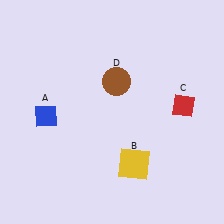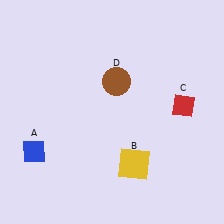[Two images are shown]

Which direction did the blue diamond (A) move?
The blue diamond (A) moved down.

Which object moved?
The blue diamond (A) moved down.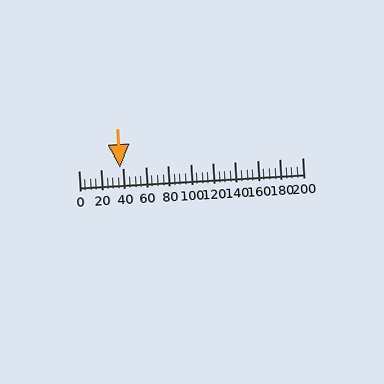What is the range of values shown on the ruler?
The ruler shows values from 0 to 200.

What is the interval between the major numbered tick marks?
The major tick marks are spaced 20 units apart.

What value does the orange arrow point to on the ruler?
The orange arrow points to approximately 37.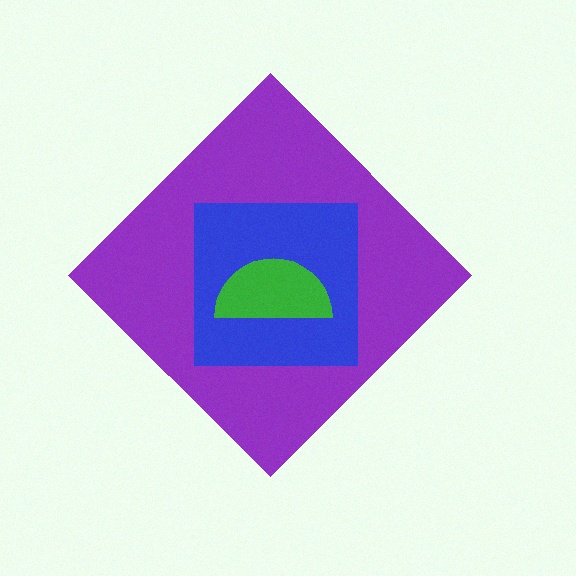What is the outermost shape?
The purple diamond.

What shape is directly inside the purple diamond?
The blue square.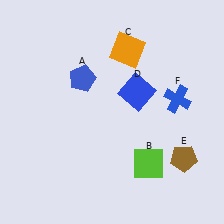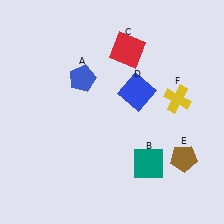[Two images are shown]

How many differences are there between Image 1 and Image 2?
There are 3 differences between the two images.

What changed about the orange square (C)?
In Image 1, C is orange. In Image 2, it changed to red.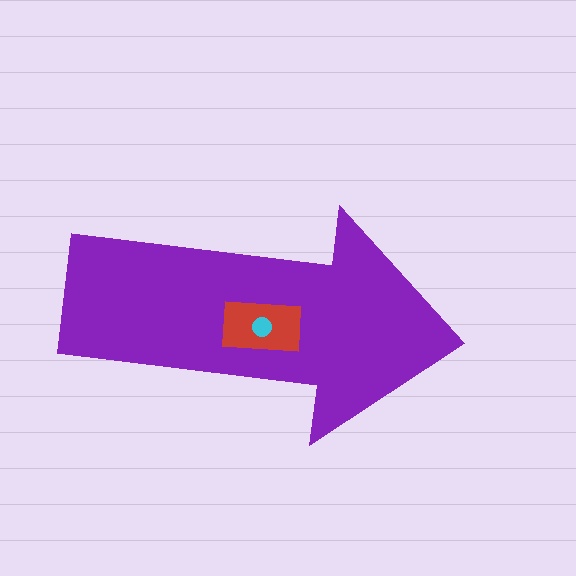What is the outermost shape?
The purple arrow.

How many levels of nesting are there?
3.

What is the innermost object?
The cyan circle.